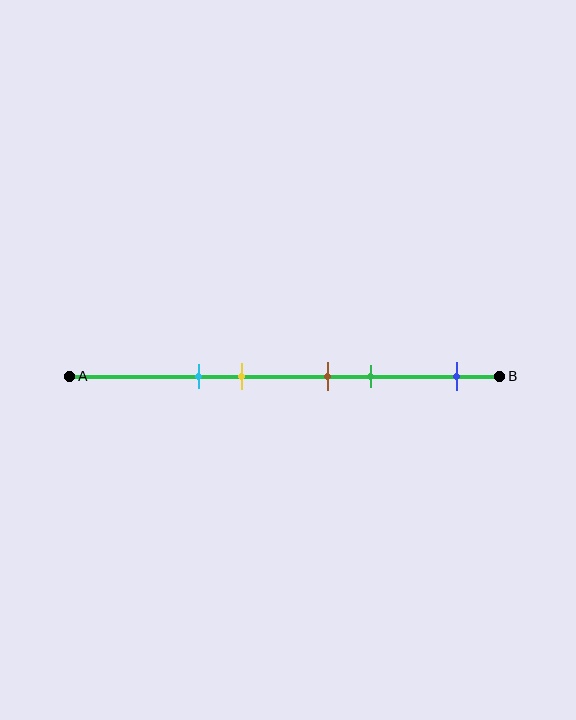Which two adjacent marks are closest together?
The brown and green marks are the closest adjacent pair.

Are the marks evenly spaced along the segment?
No, the marks are not evenly spaced.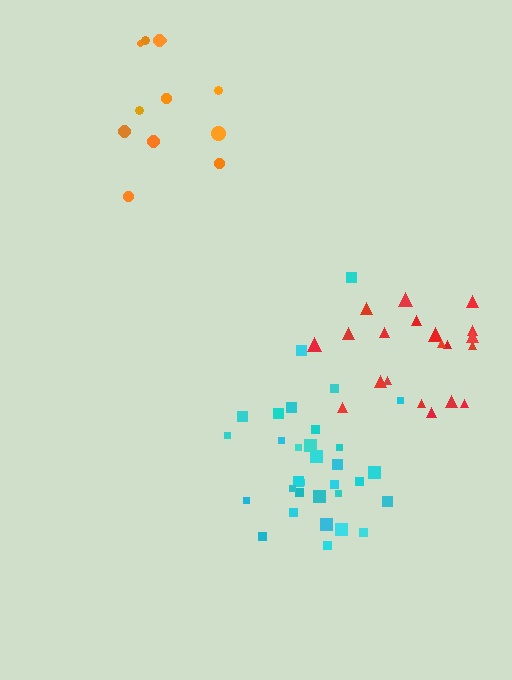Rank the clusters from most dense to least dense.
cyan, red, orange.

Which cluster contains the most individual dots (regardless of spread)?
Cyan (32).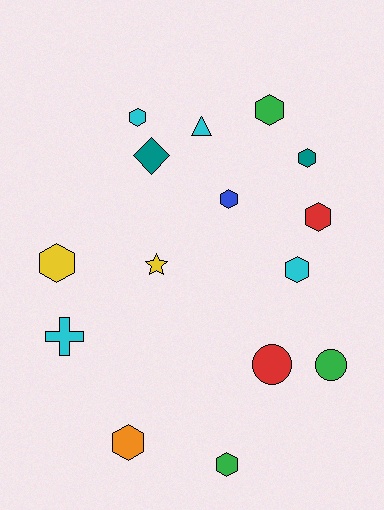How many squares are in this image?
There are no squares.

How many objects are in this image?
There are 15 objects.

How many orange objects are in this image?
There is 1 orange object.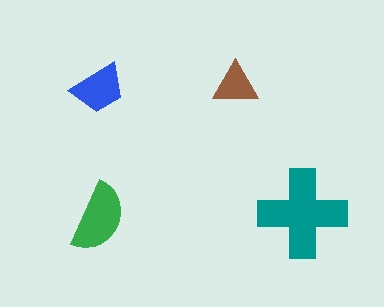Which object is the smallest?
The brown triangle.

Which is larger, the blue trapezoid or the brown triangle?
The blue trapezoid.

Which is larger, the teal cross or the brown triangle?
The teal cross.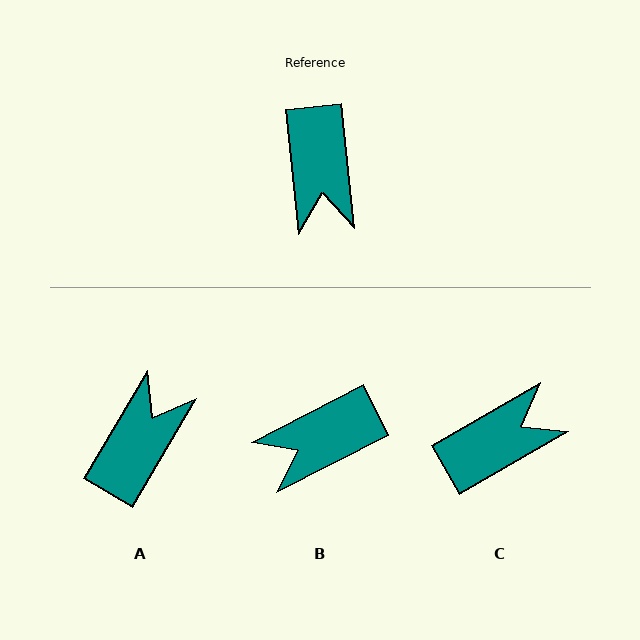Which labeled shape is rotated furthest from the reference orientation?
A, about 144 degrees away.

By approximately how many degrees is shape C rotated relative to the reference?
Approximately 114 degrees counter-clockwise.